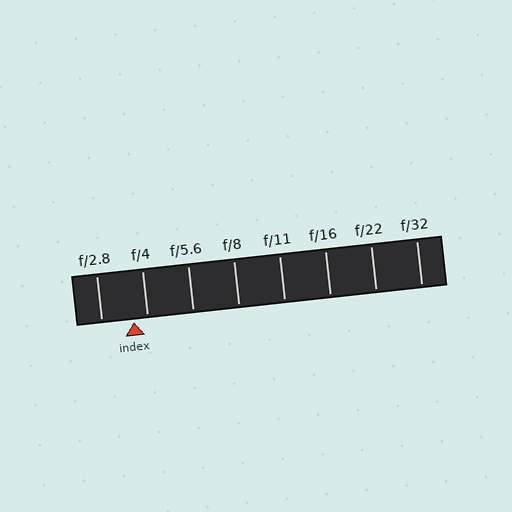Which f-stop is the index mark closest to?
The index mark is closest to f/4.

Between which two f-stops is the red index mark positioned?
The index mark is between f/2.8 and f/4.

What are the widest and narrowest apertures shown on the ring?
The widest aperture shown is f/2.8 and the narrowest is f/32.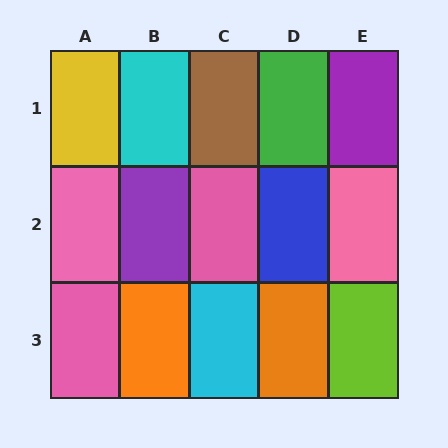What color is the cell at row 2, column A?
Pink.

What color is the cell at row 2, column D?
Blue.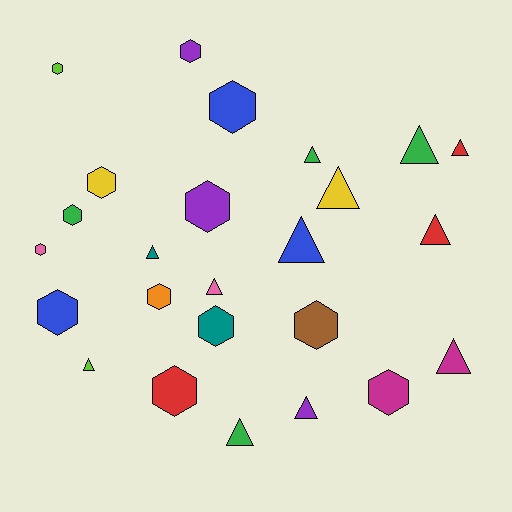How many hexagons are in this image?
There are 13 hexagons.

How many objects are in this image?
There are 25 objects.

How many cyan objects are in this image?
There are no cyan objects.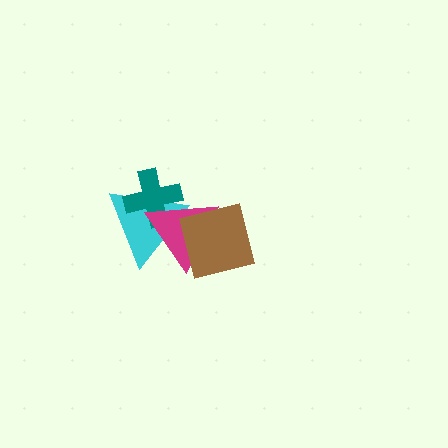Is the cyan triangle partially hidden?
Yes, it is partially covered by another shape.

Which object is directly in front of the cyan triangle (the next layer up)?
The teal cross is directly in front of the cyan triangle.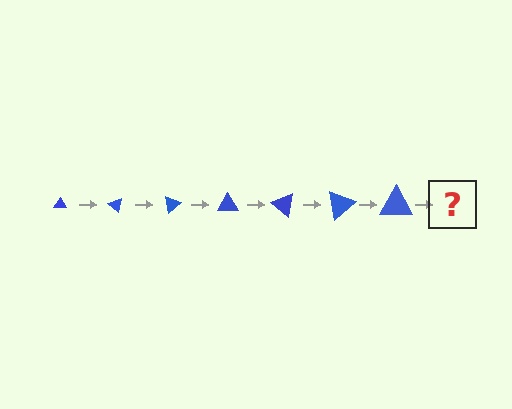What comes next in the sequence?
The next element should be a triangle, larger than the previous one and rotated 280 degrees from the start.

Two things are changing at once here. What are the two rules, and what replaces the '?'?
The two rules are that the triangle grows larger each step and it rotates 40 degrees each step. The '?' should be a triangle, larger than the previous one and rotated 280 degrees from the start.